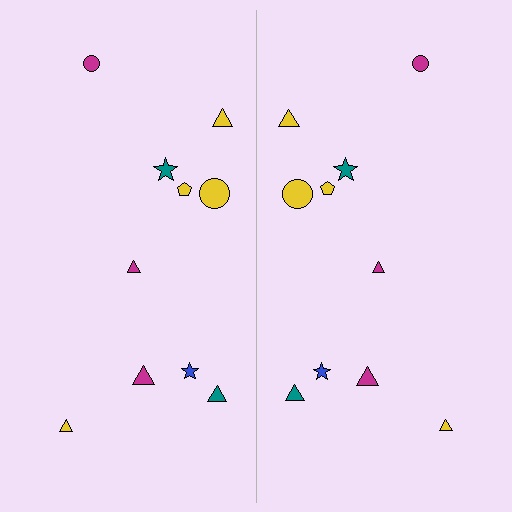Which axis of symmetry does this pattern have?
The pattern has a vertical axis of symmetry running through the center of the image.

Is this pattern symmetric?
Yes, this pattern has bilateral (reflection) symmetry.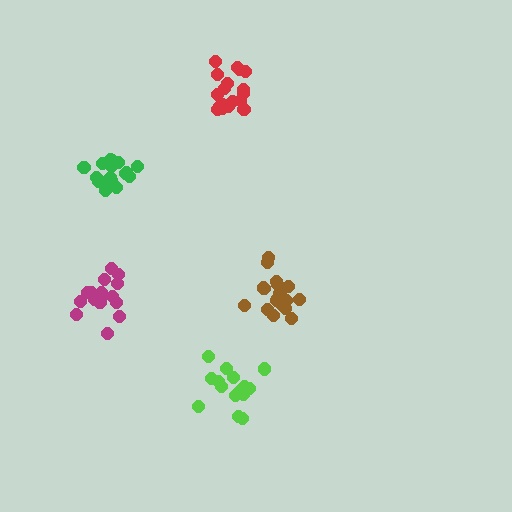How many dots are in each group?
Group 1: 15 dots, Group 2: 20 dots, Group 3: 18 dots, Group 4: 17 dots, Group 5: 19 dots (89 total).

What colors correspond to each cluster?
The clusters are colored: lime, brown, red, magenta, green.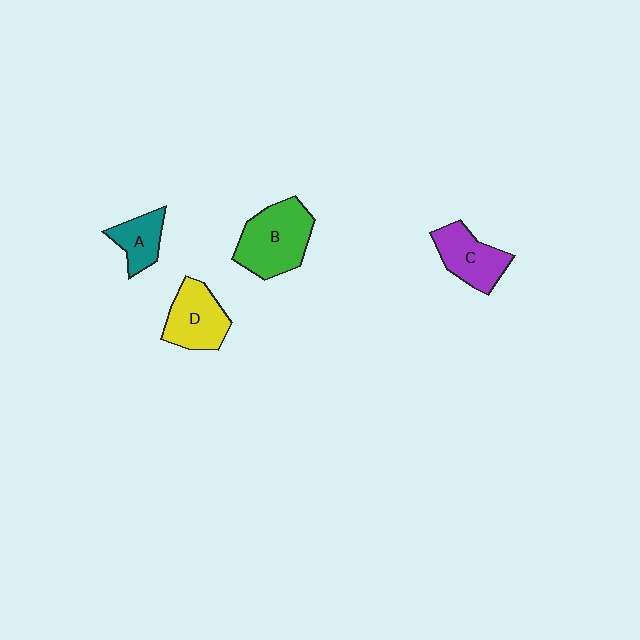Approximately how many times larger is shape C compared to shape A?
Approximately 1.4 times.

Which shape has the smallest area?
Shape A (teal).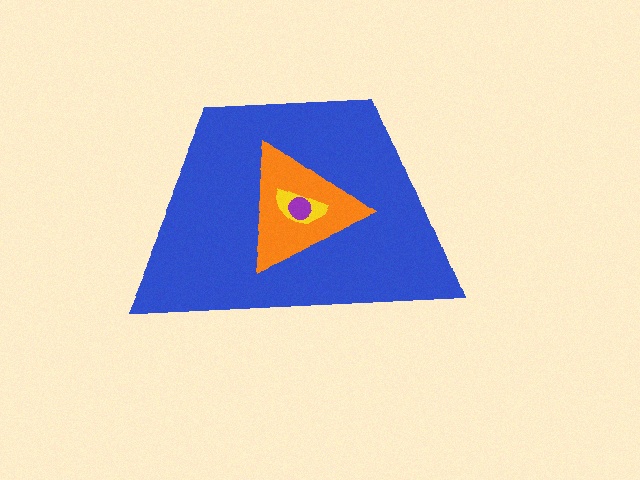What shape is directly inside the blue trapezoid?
The orange triangle.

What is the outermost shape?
The blue trapezoid.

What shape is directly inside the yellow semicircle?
The purple circle.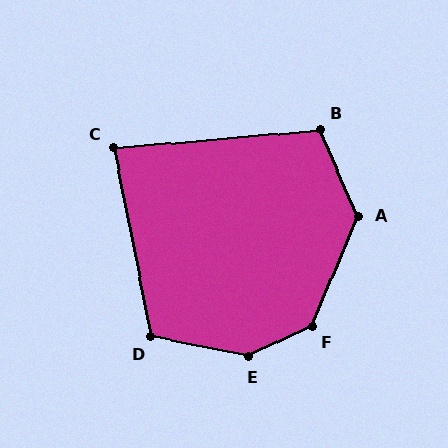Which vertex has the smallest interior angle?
C, at approximately 84 degrees.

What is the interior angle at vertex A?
Approximately 133 degrees (obtuse).